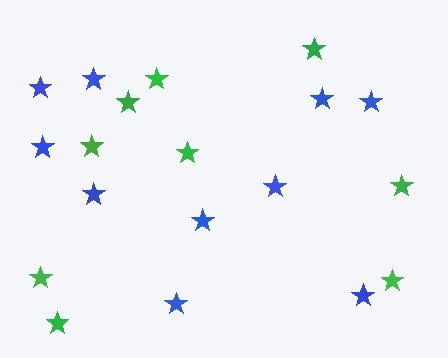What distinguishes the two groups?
There are 2 groups: one group of blue stars (10) and one group of green stars (9).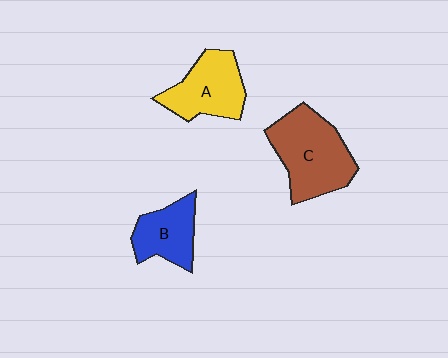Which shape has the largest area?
Shape C (brown).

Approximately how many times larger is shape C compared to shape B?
Approximately 1.6 times.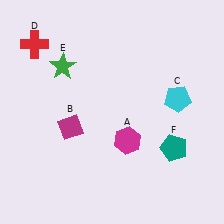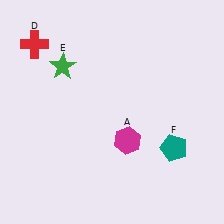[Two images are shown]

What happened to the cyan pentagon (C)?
The cyan pentagon (C) was removed in Image 2. It was in the top-right area of Image 1.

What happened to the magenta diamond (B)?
The magenta diamond (B) was removed in Image 2. It was in the bottom-left area of Image 1.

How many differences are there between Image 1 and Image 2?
There are 2 differences between the two images.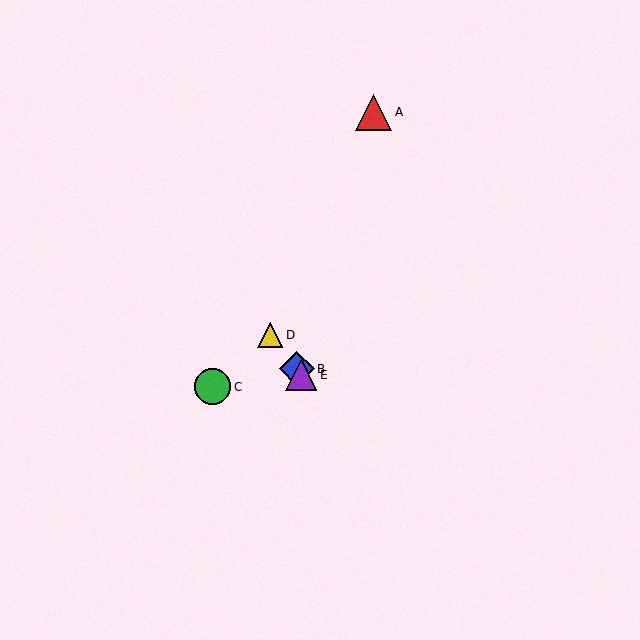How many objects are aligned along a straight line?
3 objects (B, D, E) are aligned along a straight line.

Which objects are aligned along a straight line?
Objects B, D, E are aligned along a straight line.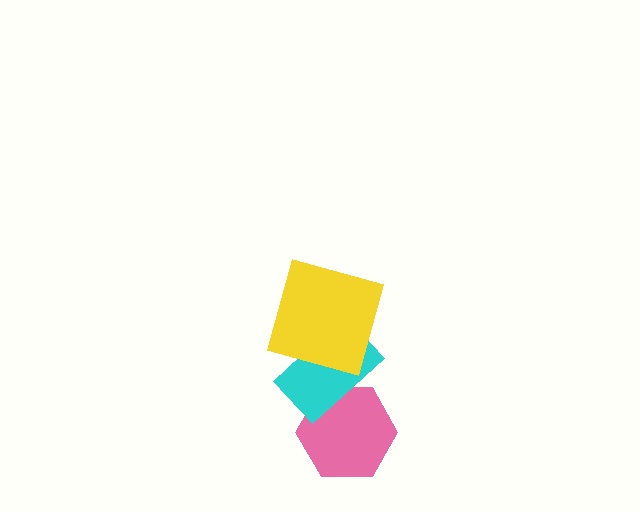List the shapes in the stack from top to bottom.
From top to bottom: the yellow square, the cyan rectangle, the pink hexagon.